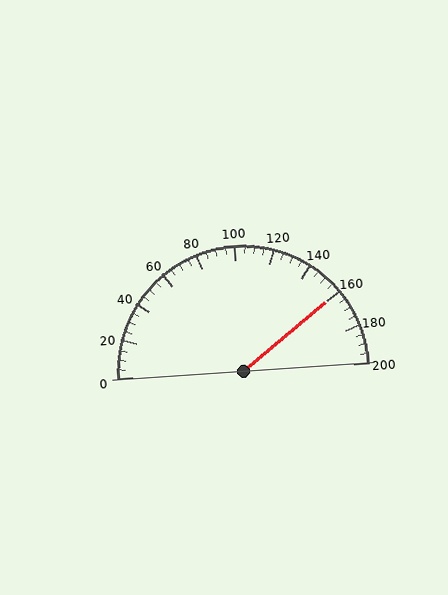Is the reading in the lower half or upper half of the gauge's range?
The reading is in the upper half of the range (0 to 200).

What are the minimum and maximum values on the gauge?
The gauge ranges from 0 to 200.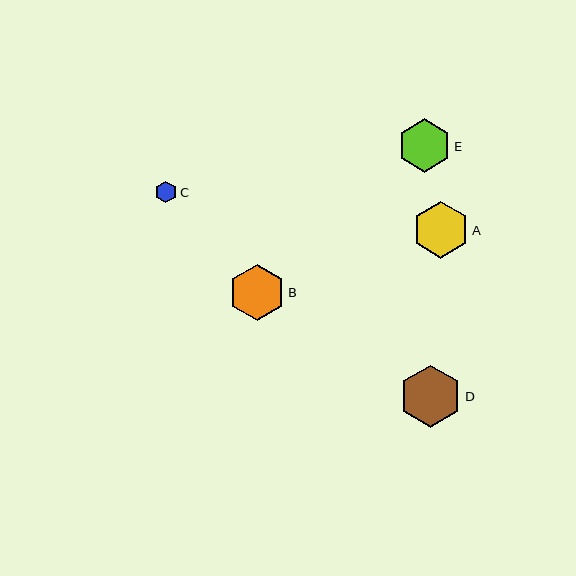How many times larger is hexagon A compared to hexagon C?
Hexagon A is approximately 2.6 times the size of hexagon C.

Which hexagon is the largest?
Hexagon D is the largest with a size of approximately 62 pixels.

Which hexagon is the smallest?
Hexagon C is the smallest with a size of approximately 21 pixels.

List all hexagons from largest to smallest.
From largest to smallest: D, A, B, E, C.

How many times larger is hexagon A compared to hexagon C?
Hexagon A is approximately 2.6 times the size of hexagon C.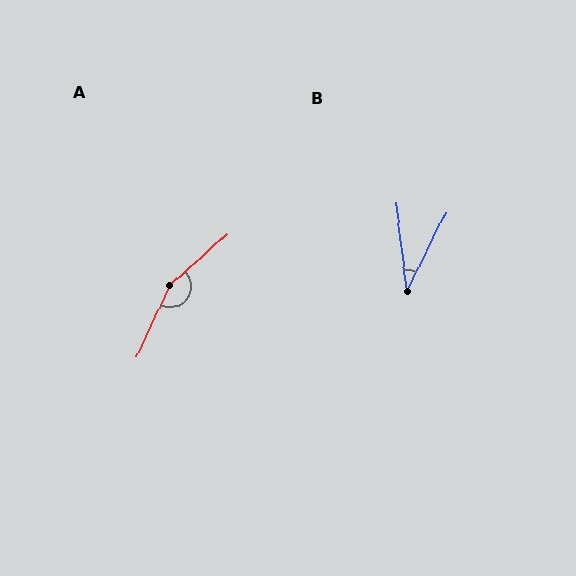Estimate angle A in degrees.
Approximately 157 degrees.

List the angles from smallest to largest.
B (33°), A (157°).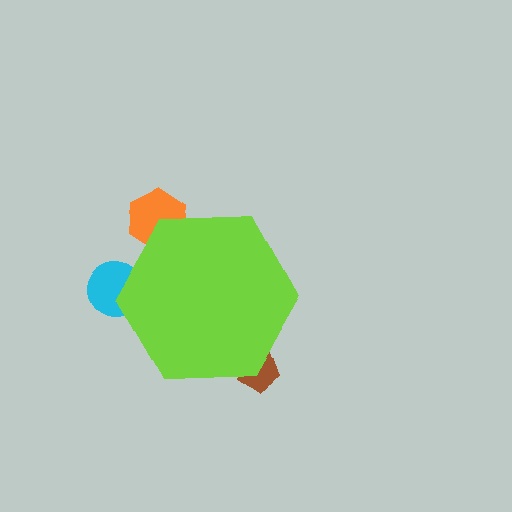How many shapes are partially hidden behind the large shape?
4 shapes are partially hidden.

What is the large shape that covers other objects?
A lime hexagon.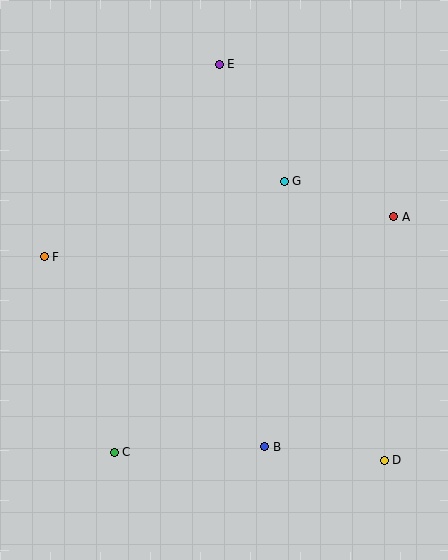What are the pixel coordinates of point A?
Point A is at (394, 217).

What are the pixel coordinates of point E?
Point E is at (219, 64).